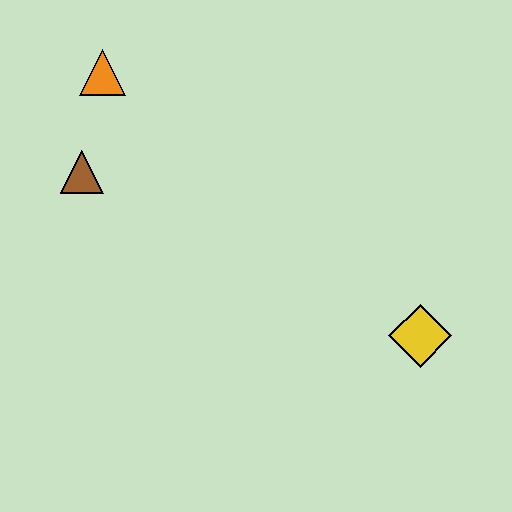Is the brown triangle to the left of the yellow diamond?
Yes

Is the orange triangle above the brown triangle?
Yes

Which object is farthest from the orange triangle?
The yellow diamond is farthest from the orange triangle.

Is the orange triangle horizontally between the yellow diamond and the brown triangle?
Yes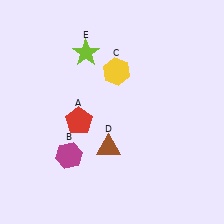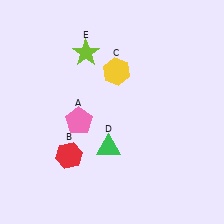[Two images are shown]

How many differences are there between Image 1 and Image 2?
There are 3 differences between the two images.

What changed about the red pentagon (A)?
In Image 1, A is red. In Image 2, it changed to pink.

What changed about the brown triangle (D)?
In Image 1, D is brown. In Image 2, it changed to green.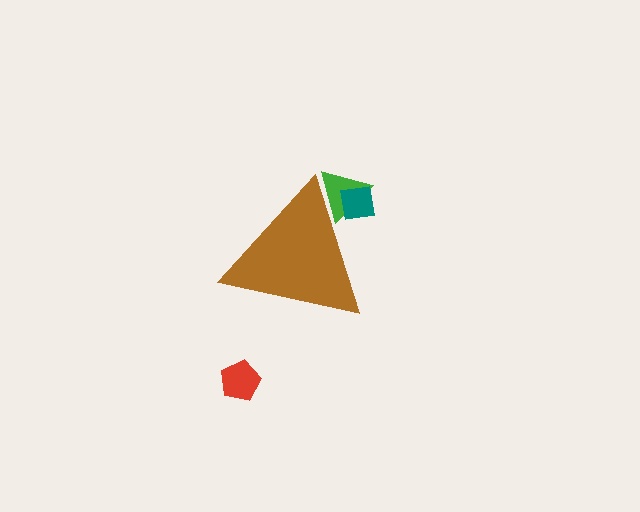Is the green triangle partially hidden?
Yes, the green triangle is partially hidden behind the brown triangle.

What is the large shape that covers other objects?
A brown triangle.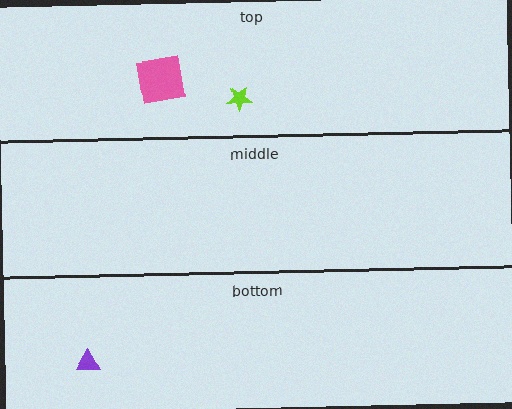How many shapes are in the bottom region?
1.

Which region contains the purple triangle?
The bottom region.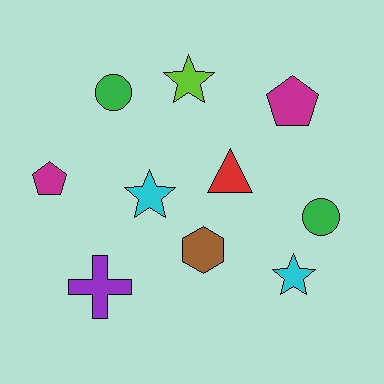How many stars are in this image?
There are 3 stars.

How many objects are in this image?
There are 10 objects.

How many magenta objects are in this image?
There are 2 magenta objects.